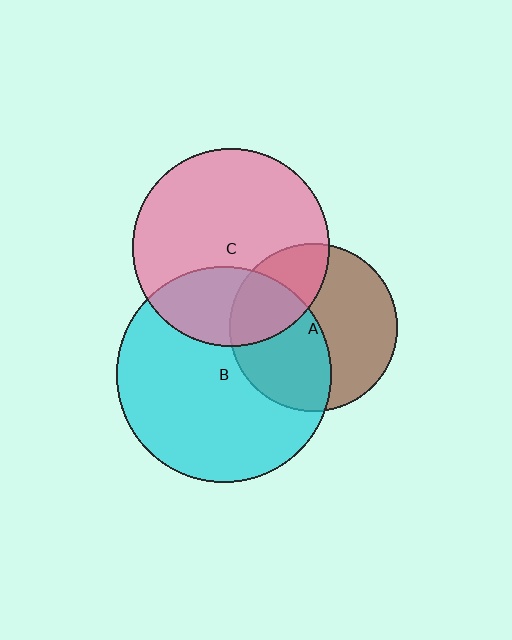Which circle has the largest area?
Circle B (cyan).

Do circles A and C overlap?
Yes.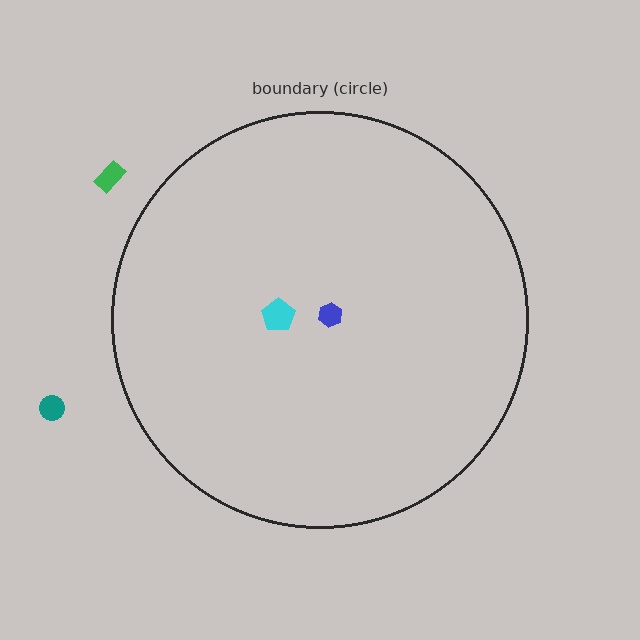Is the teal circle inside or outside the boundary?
Outside.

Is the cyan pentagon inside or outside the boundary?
Inside.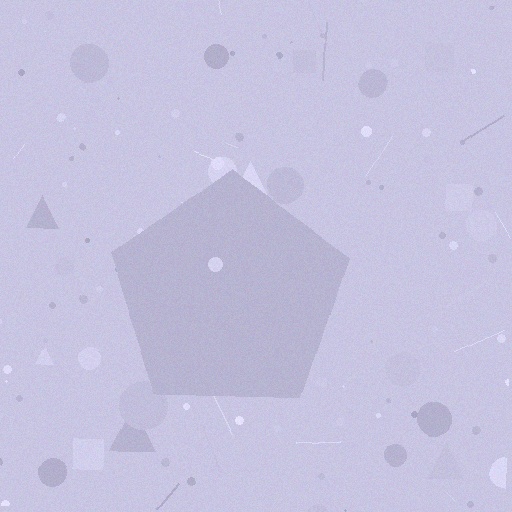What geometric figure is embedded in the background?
A pentagon is embedded in the background.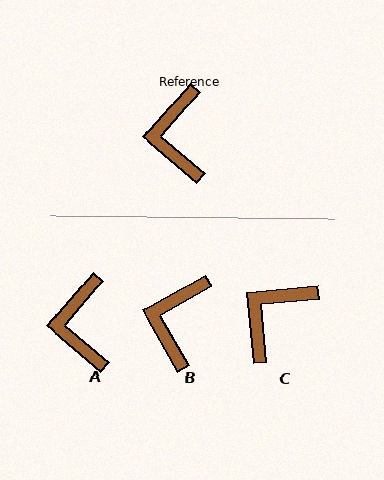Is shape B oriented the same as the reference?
No, it is off by about 20 degrees.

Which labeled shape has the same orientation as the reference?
A.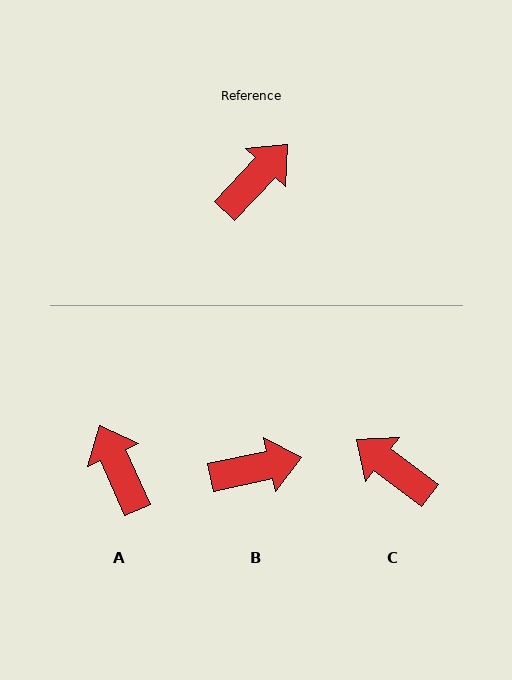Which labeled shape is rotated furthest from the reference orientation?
C, about 96 degrees away.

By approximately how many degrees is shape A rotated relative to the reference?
Approximately 67 degrees counter-clockwise.